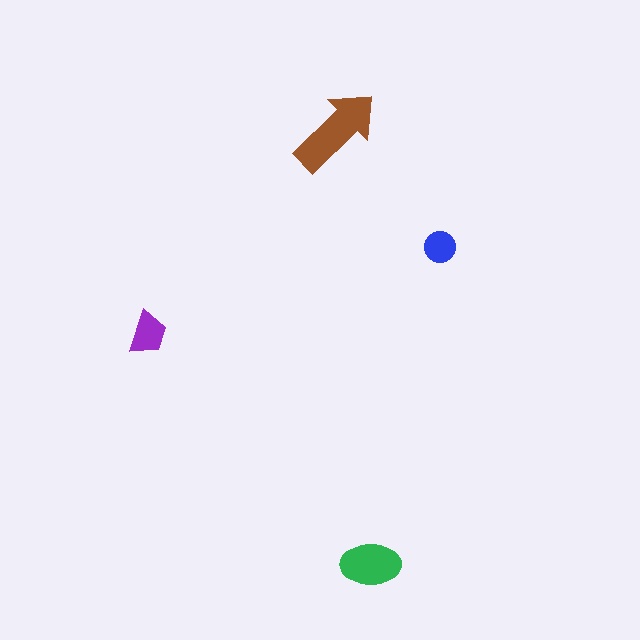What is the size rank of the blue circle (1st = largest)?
4th.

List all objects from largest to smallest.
The brown arrow, the green ellipse, the purple trapezoid, the blue circle.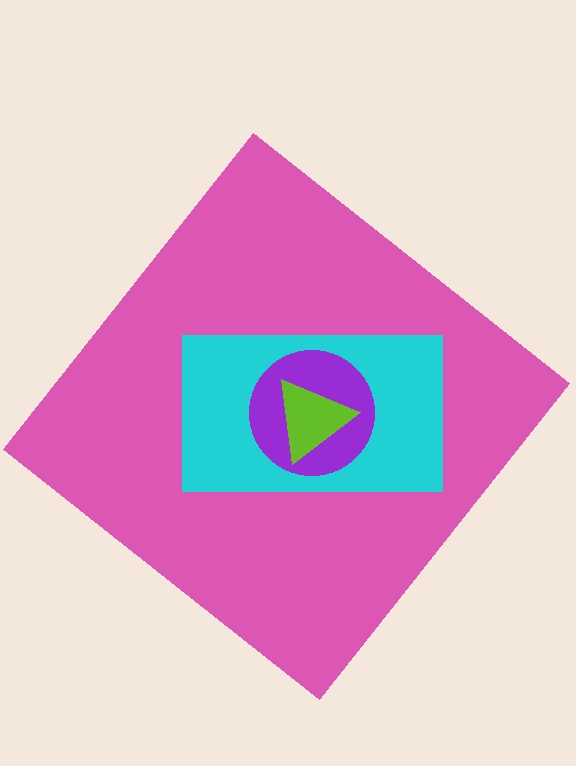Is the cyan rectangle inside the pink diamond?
Yes.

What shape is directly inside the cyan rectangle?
The purple circle.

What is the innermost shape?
The lime triangle.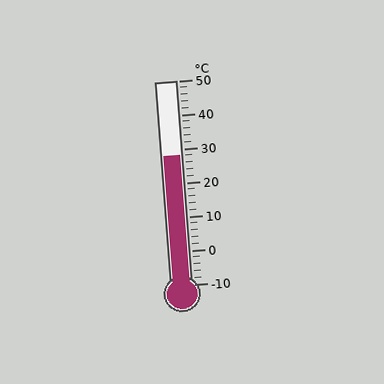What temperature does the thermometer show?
The thermometer shows approximately 28°C.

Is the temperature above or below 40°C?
The temperature is below 40°C.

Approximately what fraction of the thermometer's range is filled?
The thermometer is filled to approximately 65% of its range.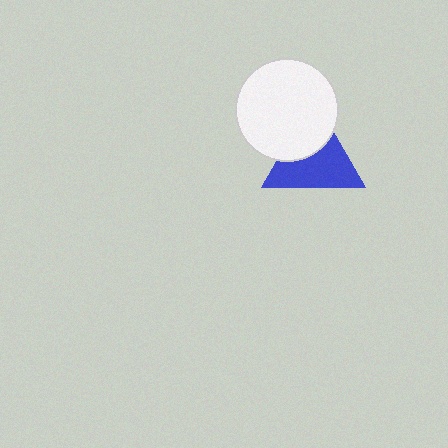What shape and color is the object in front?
The object in front is a white circle.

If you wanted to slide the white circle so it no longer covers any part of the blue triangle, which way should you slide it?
Slide it toward the upper-left — that is the most direct way to separate the two shapes.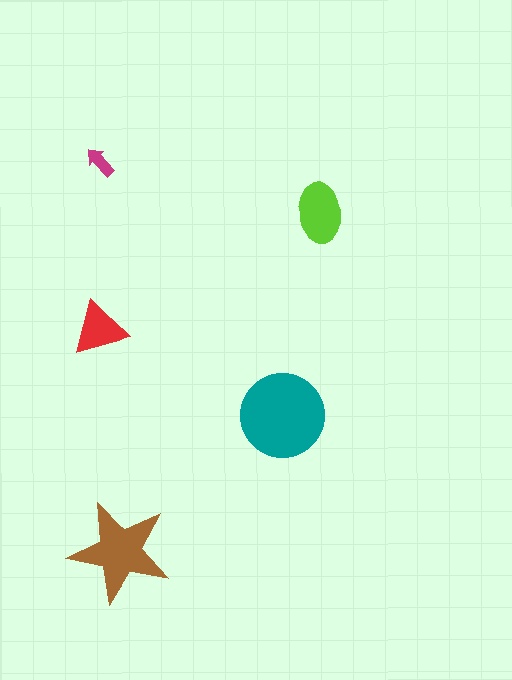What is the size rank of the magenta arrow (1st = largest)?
5th.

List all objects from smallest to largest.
The magenta arrow, the red triangle, the lime ellipse, the brown star, the teal circle.